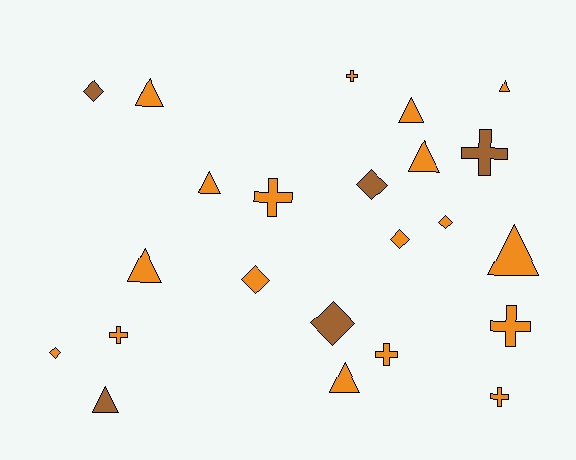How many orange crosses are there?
There are 6 orange crosses.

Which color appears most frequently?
Orange, with 18 objects.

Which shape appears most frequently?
Triangle, with 9 objects.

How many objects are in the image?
There are 23 objects.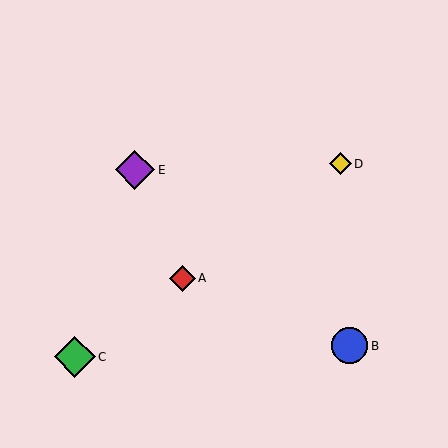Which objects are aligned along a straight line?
Objects A, C, D are aligned along a straight line.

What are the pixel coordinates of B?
Object B is at (350, 346).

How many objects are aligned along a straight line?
3 objects (A, C, D) are aligned along a straight line.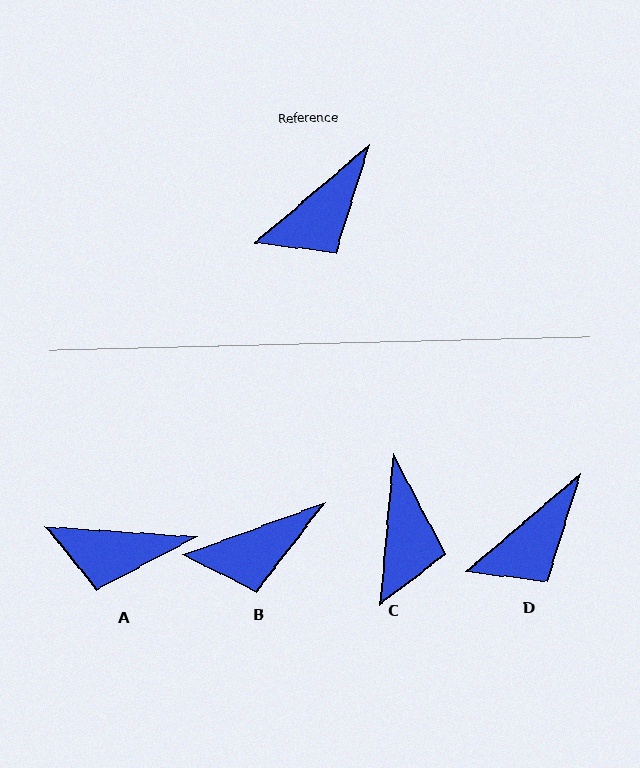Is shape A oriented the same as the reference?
No, it is off by about 45 degrees.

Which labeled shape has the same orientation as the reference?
D.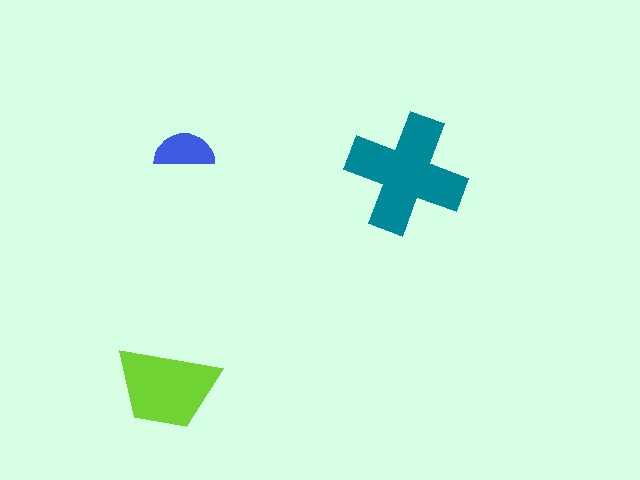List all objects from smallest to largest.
The blue semicircle, the lime trapezoid, the teal cross.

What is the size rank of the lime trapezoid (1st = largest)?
2nd.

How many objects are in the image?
There are 3 objects in the image.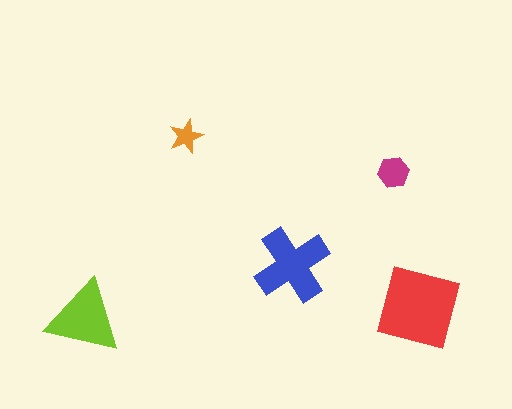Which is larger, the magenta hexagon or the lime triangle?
The lime triangle.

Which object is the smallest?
The orange star.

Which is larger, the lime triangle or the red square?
The red square.